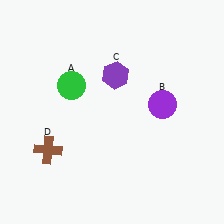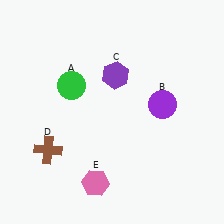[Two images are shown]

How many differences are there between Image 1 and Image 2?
There is 1 difference between the two images.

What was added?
A pink hexagon (E) was added in Image 2.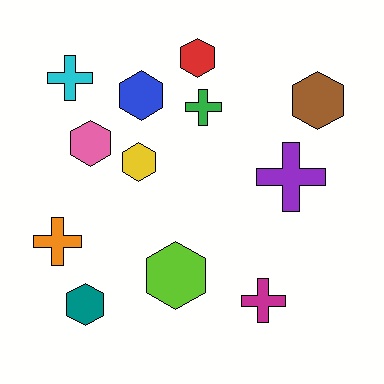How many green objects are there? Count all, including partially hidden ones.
There is 1 green object.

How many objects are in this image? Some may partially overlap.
There are 12 objects.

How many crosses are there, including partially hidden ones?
There are 5 crosses.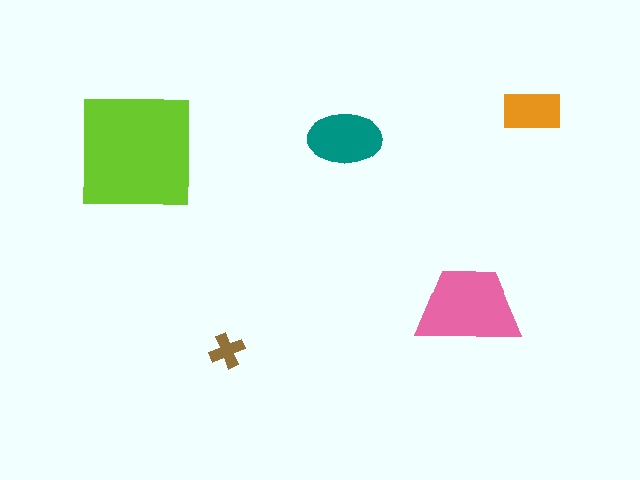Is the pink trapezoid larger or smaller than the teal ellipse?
Larger.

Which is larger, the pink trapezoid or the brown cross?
The pink trapezoid.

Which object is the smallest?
The brown cross.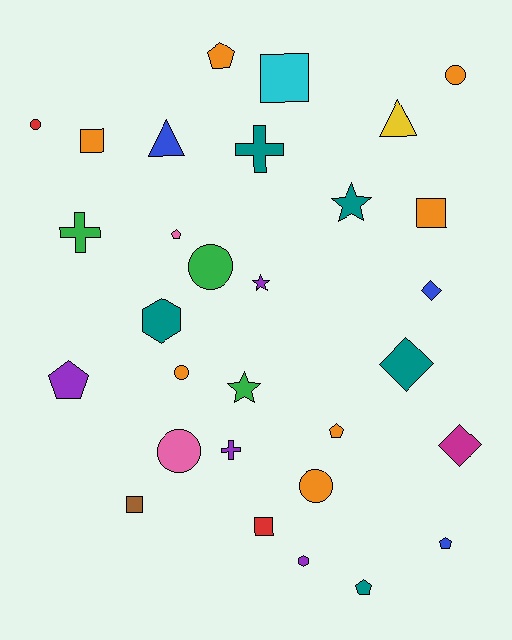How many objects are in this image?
There are 30 objects.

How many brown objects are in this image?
There is 1 brown object.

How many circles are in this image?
There are 6 circles.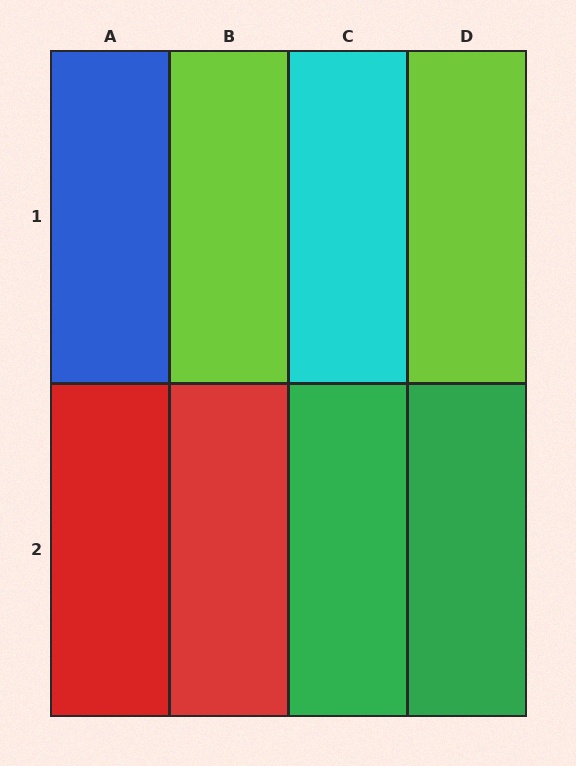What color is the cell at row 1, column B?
Lime.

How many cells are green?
2 cells are green.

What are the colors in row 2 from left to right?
Red, red, green, green.